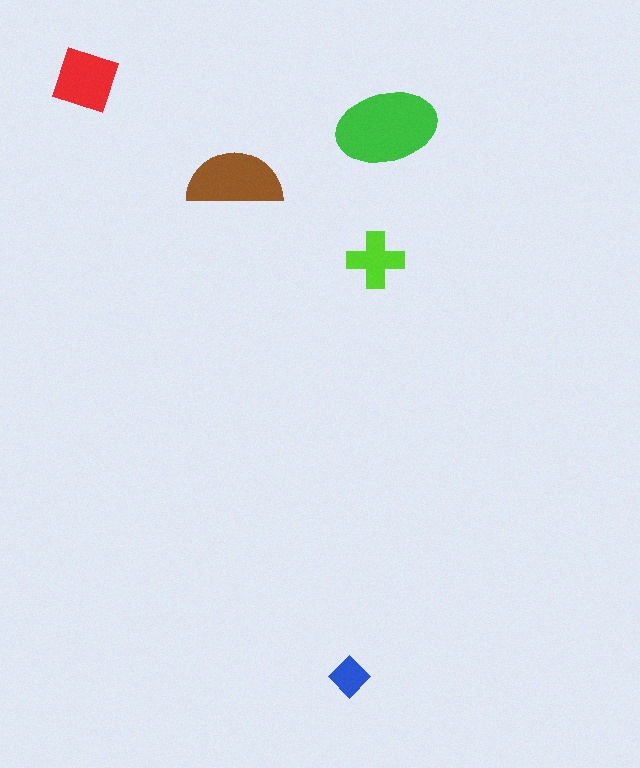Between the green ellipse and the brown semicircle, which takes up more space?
The green ellipse.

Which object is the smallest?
The blue diamond.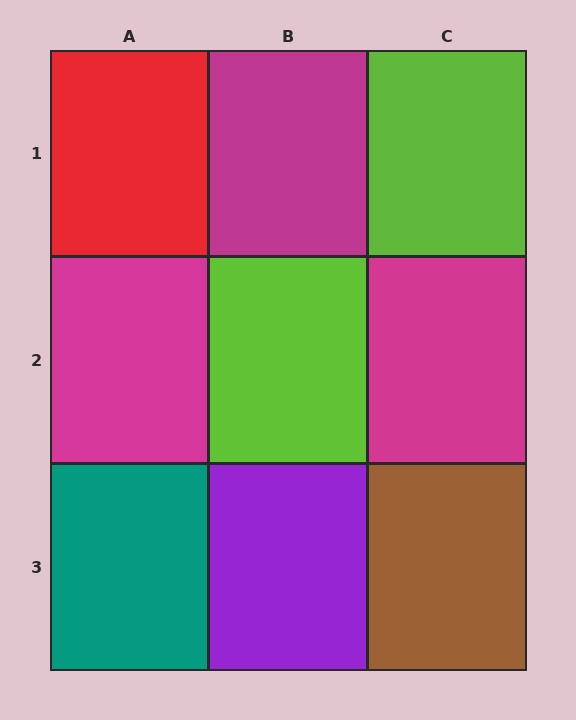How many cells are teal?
1 cell is teal.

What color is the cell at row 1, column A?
Red.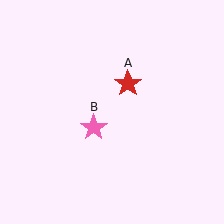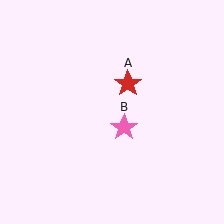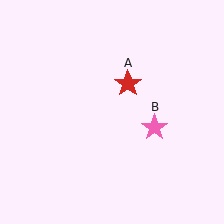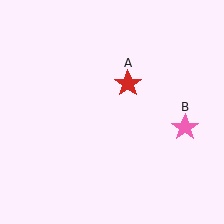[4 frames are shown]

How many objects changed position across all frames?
1 object changed position: pink star (object B).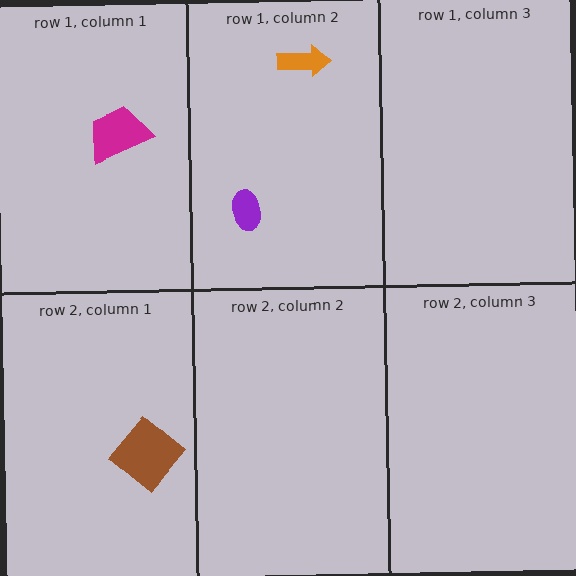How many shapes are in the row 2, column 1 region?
1.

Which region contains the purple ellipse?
The row 1, column 2 region.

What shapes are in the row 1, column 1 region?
The magenta trapezoid.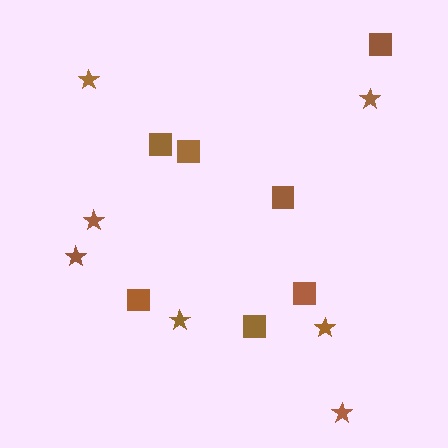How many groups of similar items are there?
There are 2 groups: one group of squares (7) and one group of stars (7).